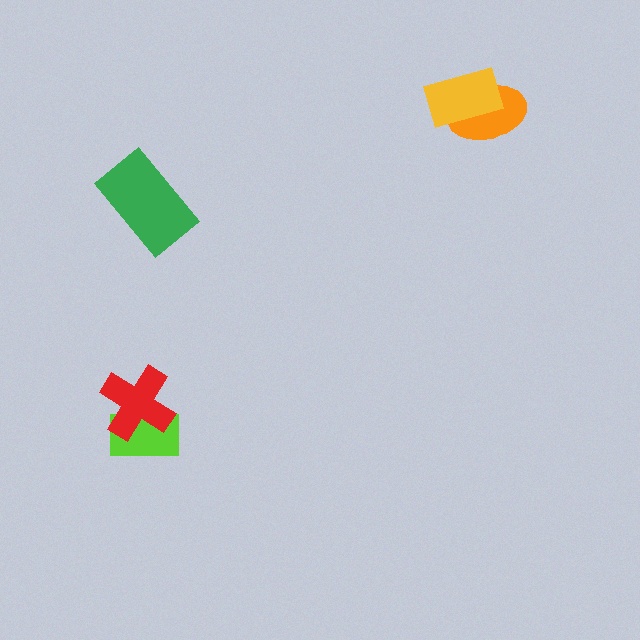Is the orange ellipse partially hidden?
Yes, it is partially covered by another shape.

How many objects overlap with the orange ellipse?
1 object overlaps with the orange ellipse.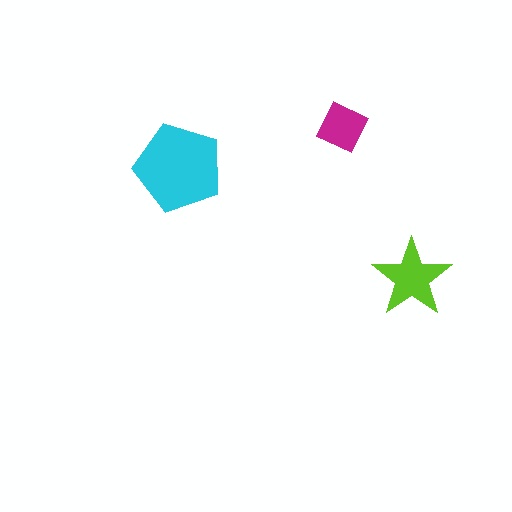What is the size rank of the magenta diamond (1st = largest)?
3rd.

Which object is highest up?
The magenta diamond is topmost.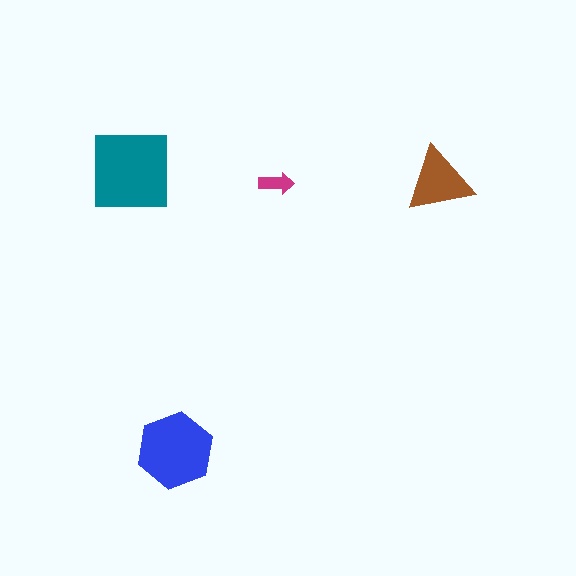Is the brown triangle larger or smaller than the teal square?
Smaller.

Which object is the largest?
The teal square.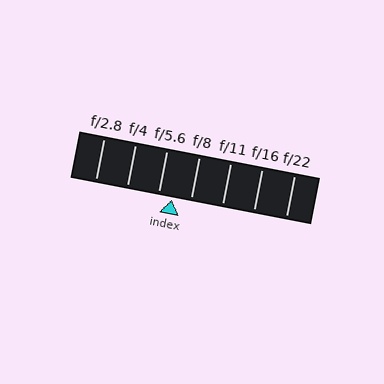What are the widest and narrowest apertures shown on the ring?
The widest aperture shown is f/2.8 and the narrowest is f/22.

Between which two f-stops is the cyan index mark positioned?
The index mark is between f/5.6 and f/8.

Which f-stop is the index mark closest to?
The index mark is closest to f/5.6.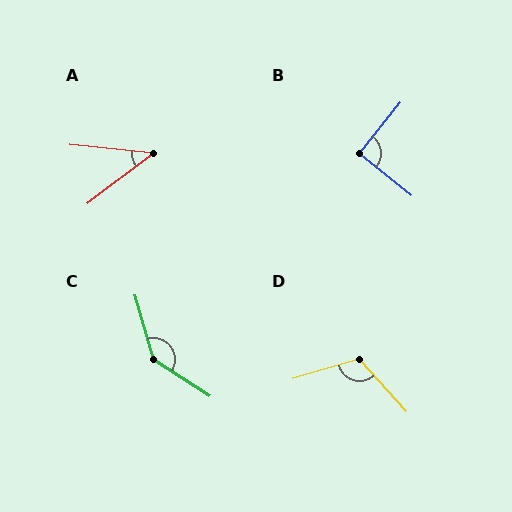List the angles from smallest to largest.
A (43°), B (90°), D (116°), C (139°).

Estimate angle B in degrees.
Approximately 90 degrees.